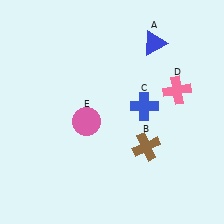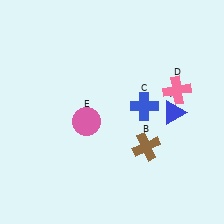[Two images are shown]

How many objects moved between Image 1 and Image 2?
1 object moved between the two images.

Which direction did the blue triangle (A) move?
The blue triangle (A) moved down.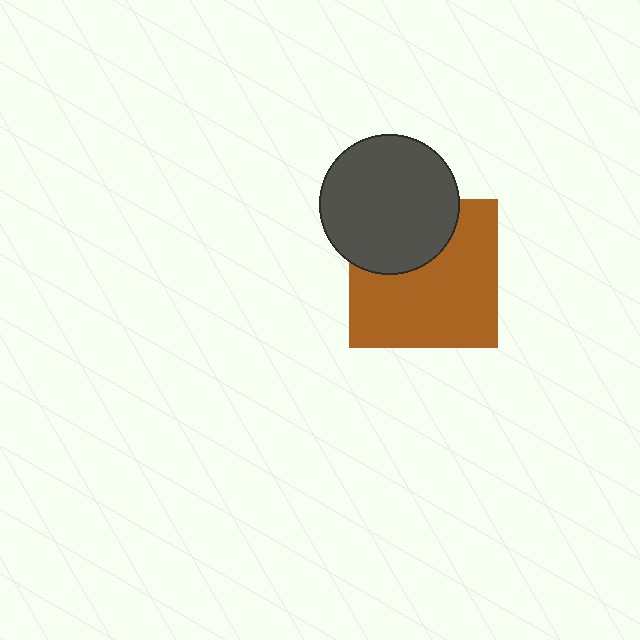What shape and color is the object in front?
The object in front is a dark gray circle.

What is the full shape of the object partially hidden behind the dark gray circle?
The partially hidden object is a brown square.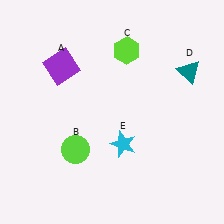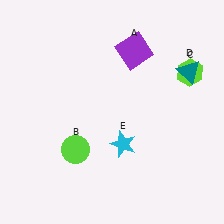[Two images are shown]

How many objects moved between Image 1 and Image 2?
2 objects moved between the two images.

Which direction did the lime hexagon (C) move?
The lime hexagon (C) moved right.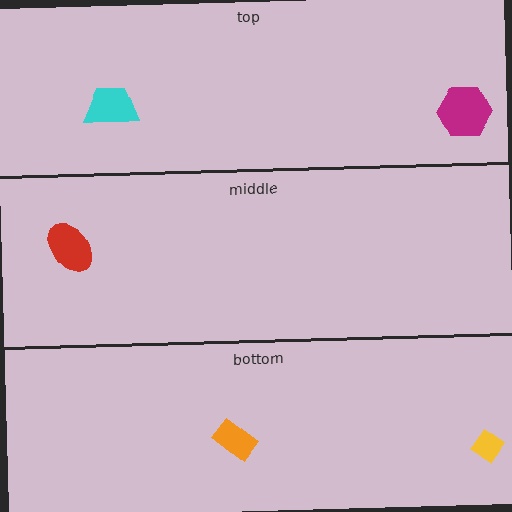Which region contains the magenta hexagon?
The top region.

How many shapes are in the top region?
2.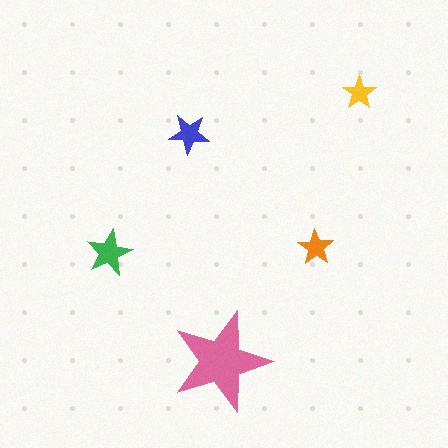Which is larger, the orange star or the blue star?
The blue one.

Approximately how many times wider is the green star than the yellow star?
About 1.5 times wider.